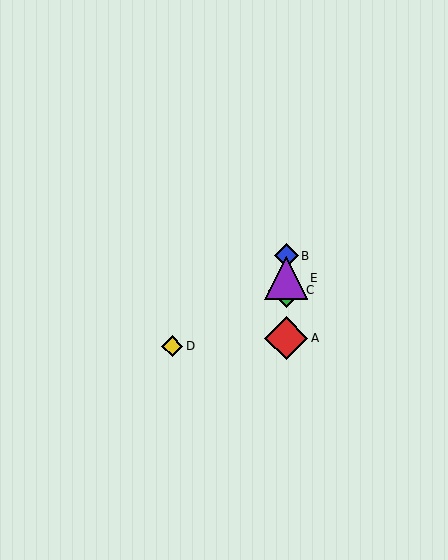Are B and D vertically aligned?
No, B is at x≈286 and D is at x≈172.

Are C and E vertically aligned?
Yes, both are at x≈286.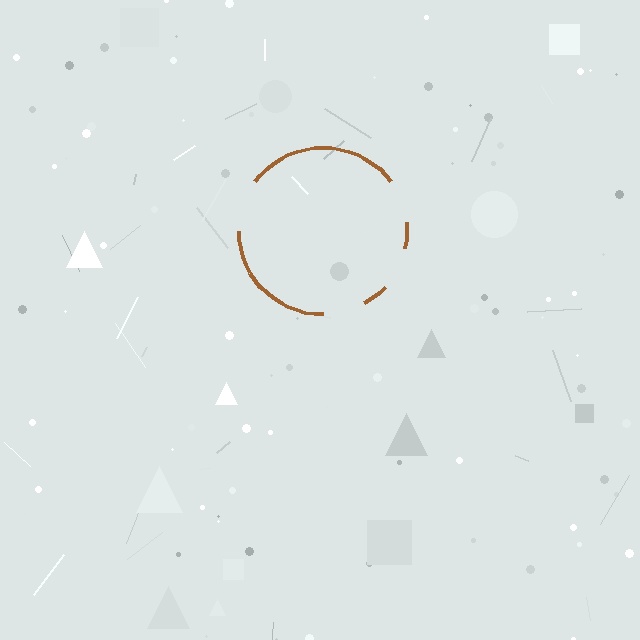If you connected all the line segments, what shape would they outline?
They would outline a circle.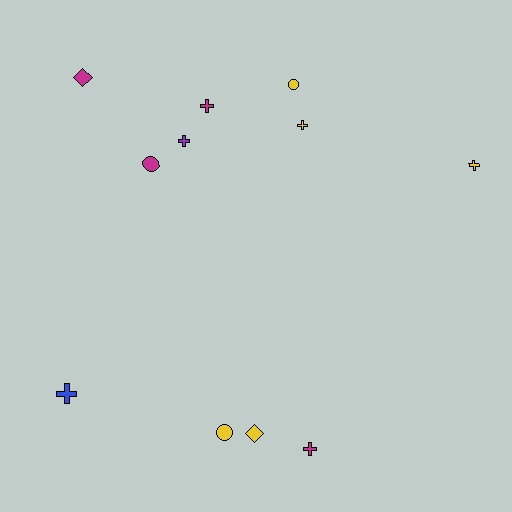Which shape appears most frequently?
Cross, with 6 objects.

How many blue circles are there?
There are no blue circles.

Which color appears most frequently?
Yellow, with 5 objects.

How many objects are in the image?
There are 11 objects.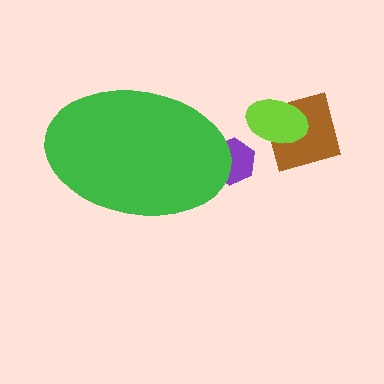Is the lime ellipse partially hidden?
No, the lime ellipse is fully visible.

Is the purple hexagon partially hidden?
Yes, the purple hexagon is partially hidden behind the green ellipse.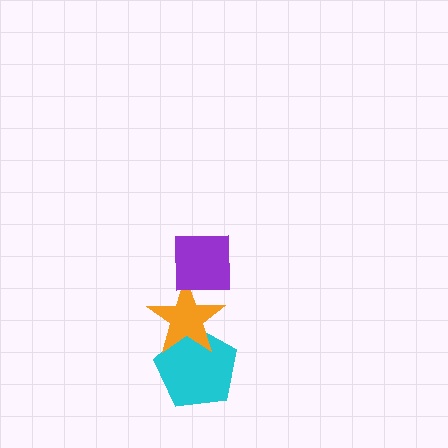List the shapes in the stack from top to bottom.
From top to bottom: the purple square, the orange star, the cyan pentagon.